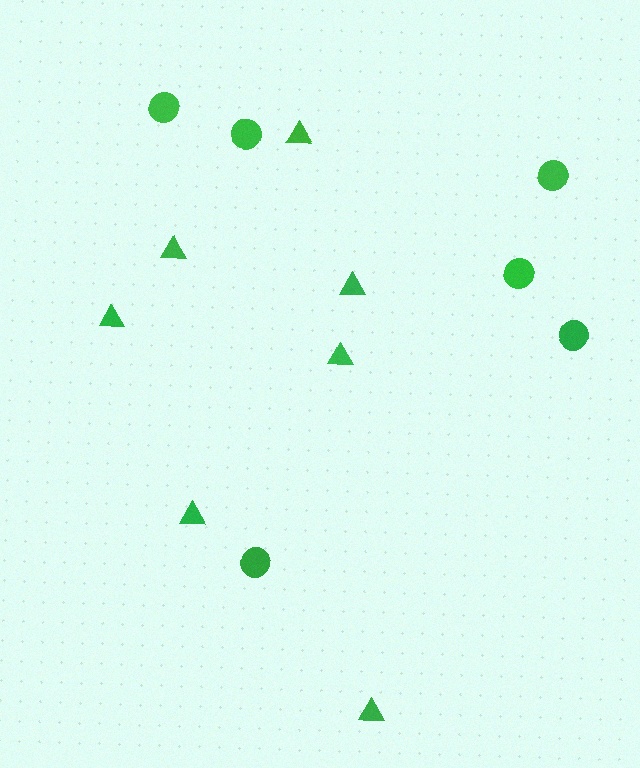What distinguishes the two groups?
There are 2 groups: one group of triangles (7) and one group of circles (6).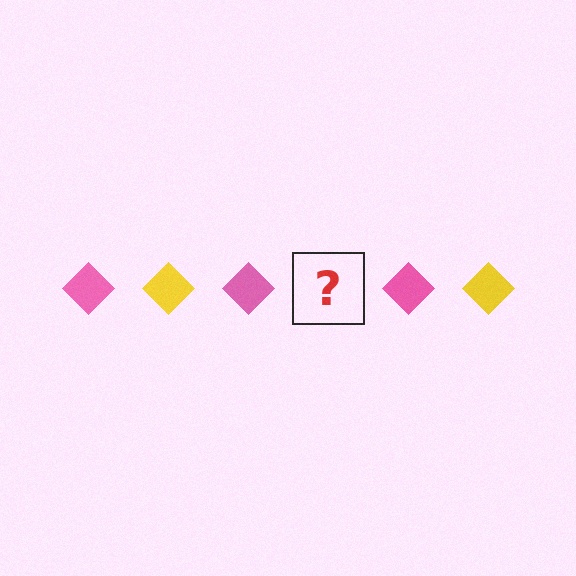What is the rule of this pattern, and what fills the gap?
The rule is that the pattern cycles through pink, yellow diamonds. The gap should be filled with a yellow diamond.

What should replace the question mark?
The question mark should be replaced with a yellow diamond.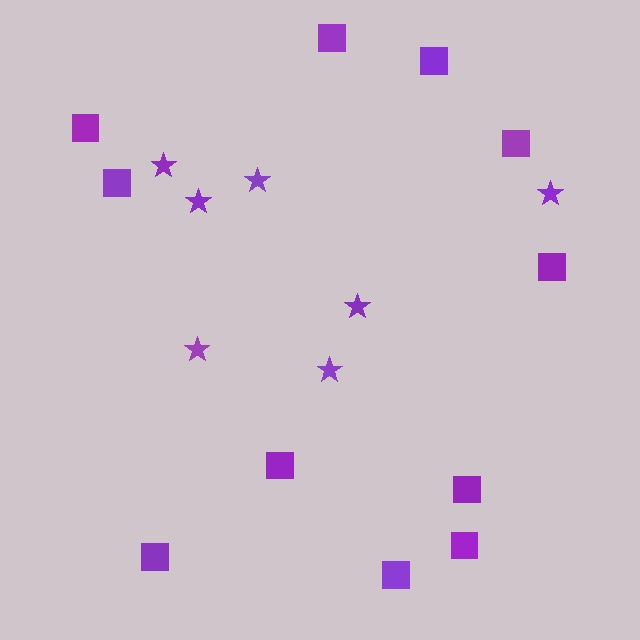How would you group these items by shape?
There are 2 groups: one group of squares (11) and one group of stars (7).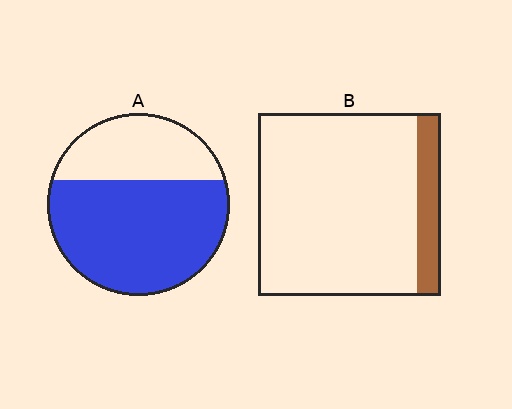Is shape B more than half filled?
No.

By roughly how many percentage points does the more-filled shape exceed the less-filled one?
By roughly 55 percentage points (A over B).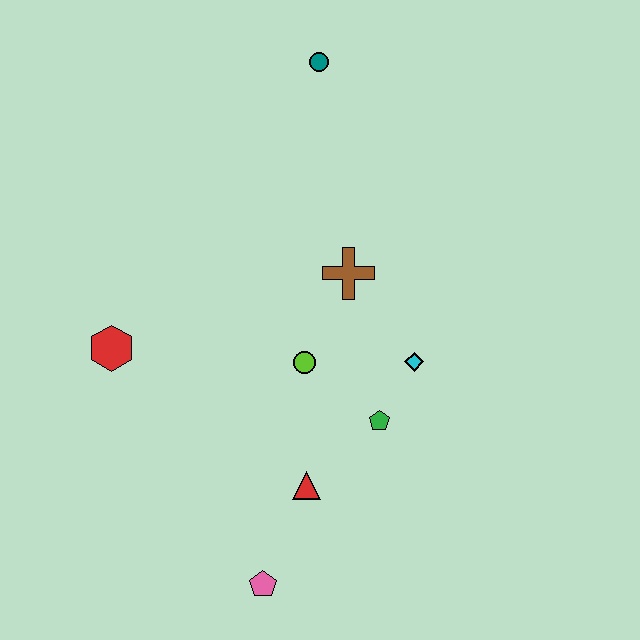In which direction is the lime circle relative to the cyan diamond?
The lime circle is to the left of the cyan diamond.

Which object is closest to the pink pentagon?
The red triangle is closest to the pink pentagon.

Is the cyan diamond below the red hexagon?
Yes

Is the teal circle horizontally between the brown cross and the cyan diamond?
No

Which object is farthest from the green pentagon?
The teal circle is farthest from the green pentagon.